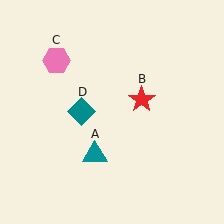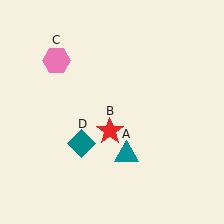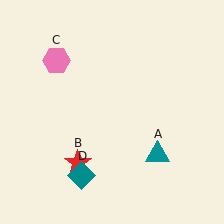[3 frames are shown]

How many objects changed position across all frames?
3 objects changed position: teal triangle (object A), red star (object B), teal diamond (object D).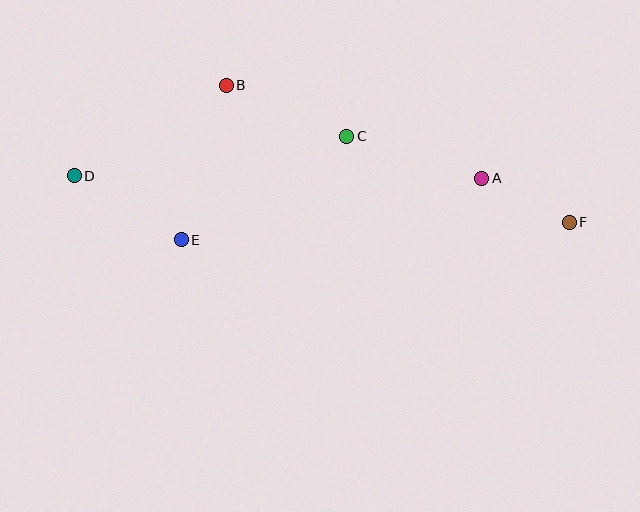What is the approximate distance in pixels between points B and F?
The distance between B and F is approximately 369 pixels.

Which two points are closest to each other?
Points A and F are closest to each other.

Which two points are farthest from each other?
Points D and F are farthest from each other.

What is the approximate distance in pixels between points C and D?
The distance between C and D is approximately 276 pixels.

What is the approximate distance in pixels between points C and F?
The distance between C and F is approximately 238 pixels.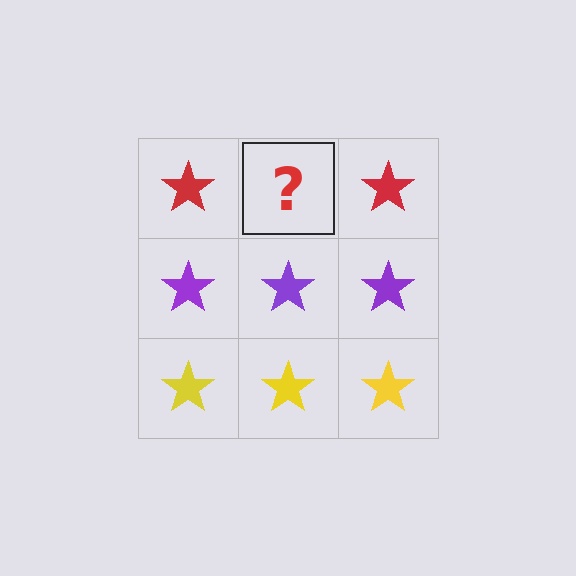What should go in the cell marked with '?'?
The missing cell should contain a red star.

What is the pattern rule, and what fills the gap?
The rule is that each row has a consistent color. The gap should be filled with a red star.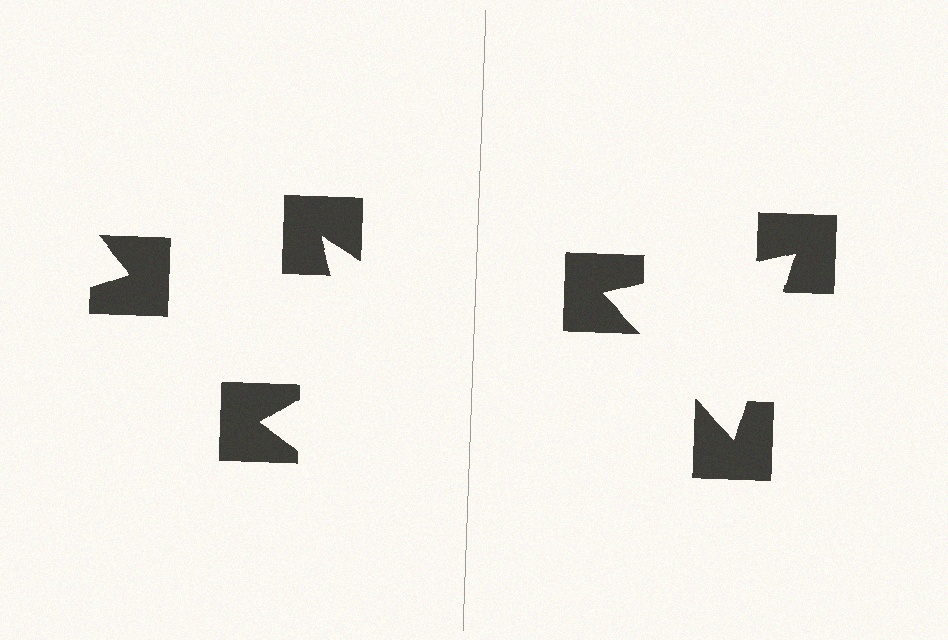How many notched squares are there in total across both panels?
6 — 3 on each side.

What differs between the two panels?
The notched squares are positioned identically on both sides; only the wedge orientations differ. On the right they align to a triangle; on the left they are misaligned.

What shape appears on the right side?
An illusory triangle.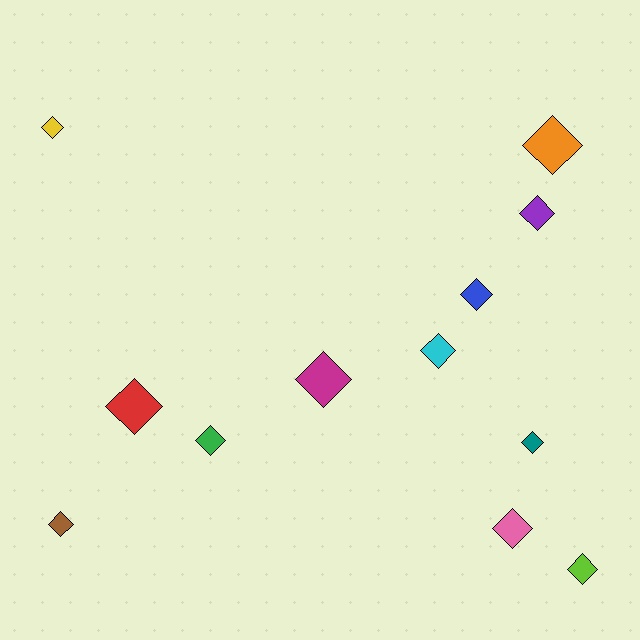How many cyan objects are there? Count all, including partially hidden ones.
There is 1 cyan object.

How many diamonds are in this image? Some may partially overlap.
There are 12 diamonds.